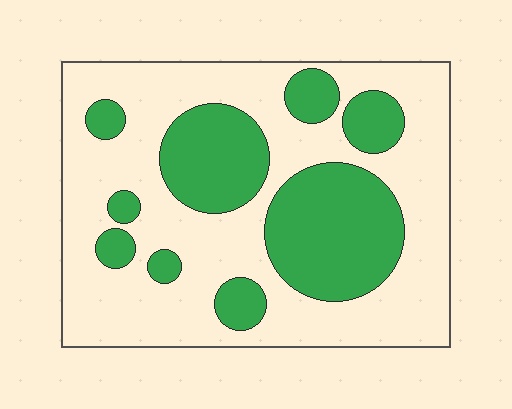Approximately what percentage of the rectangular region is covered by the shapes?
Approximately 35%.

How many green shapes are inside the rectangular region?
9.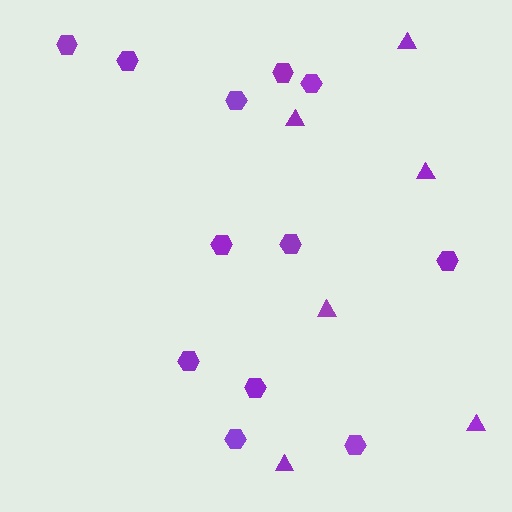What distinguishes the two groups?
There are 2 groups: one group of triangles (6) and one group of hexagons (12).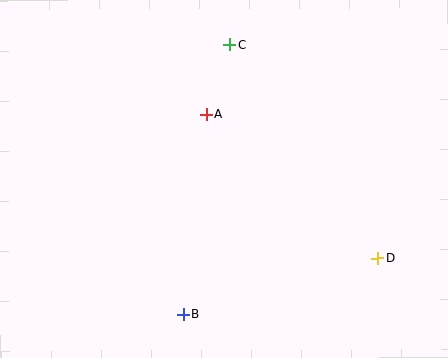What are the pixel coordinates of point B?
Point B is at (184, 315).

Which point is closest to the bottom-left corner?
Point B is closest to the bottom-left corner.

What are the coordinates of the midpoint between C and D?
The midpoint between C and D is at (304, 151).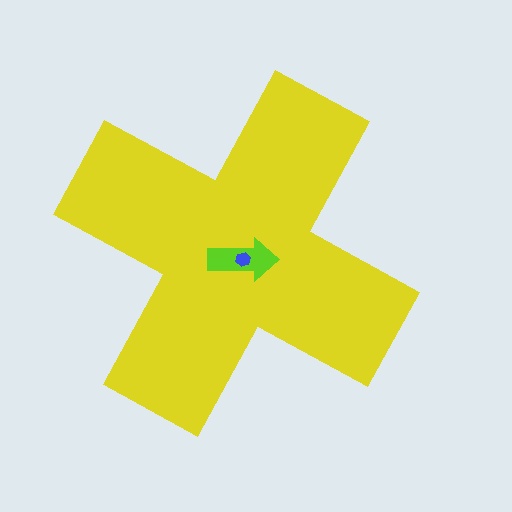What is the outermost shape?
The yellow cross.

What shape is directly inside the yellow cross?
The lime arrow.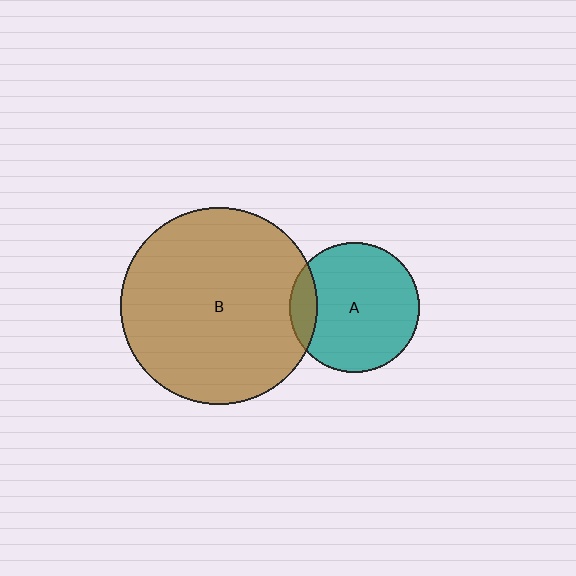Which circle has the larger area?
Circle B (brown).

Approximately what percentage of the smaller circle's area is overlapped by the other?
Approximately 10%.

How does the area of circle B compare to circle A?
Approximately 2.3 times.